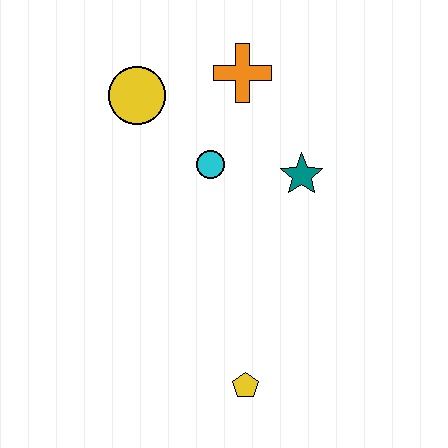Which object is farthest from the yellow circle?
The yellow pentagon is farthest from the yellow circle.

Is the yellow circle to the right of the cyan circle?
No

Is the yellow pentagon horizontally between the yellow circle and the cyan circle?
No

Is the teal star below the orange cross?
Yes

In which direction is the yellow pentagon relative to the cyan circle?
The yellow pentagon is below the cyan circle.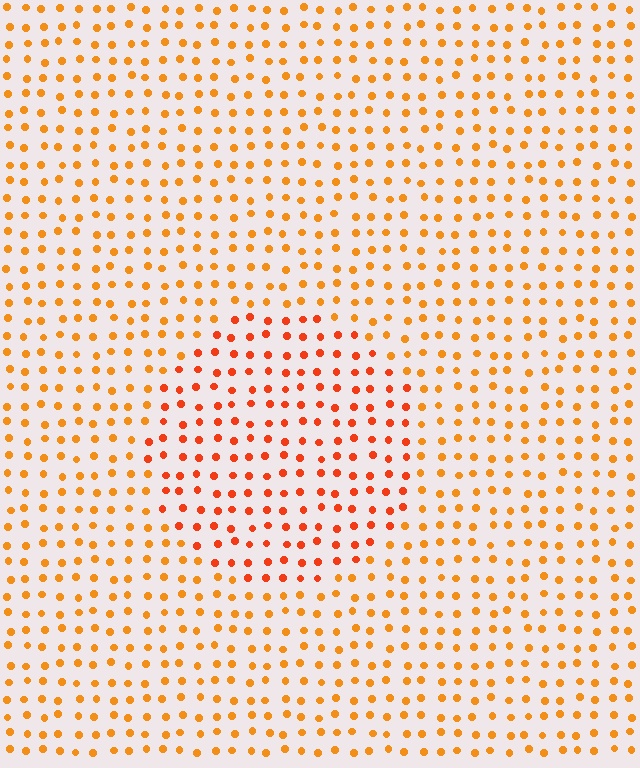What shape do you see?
I see a circle.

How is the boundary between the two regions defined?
The boundary is defined purely by a slight shift in hue (about 23 degrees). Spacing, size, and orientation are identical on both sides.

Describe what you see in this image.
The image is filled with small orange elements in a uniform arrangement. A circle-shaped region is visible where the elements are tinted to a slightly different hue, forming a subtle color boundary.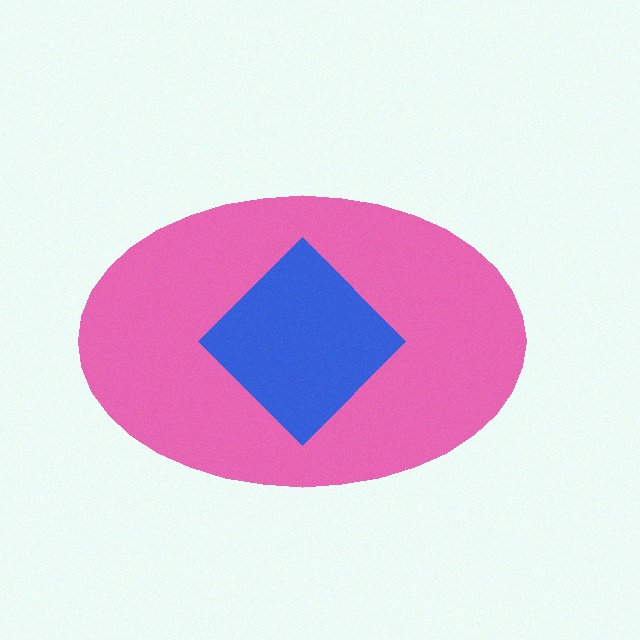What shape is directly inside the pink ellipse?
The blue diamond.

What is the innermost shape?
The blue diamond.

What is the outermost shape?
The pink ellipse.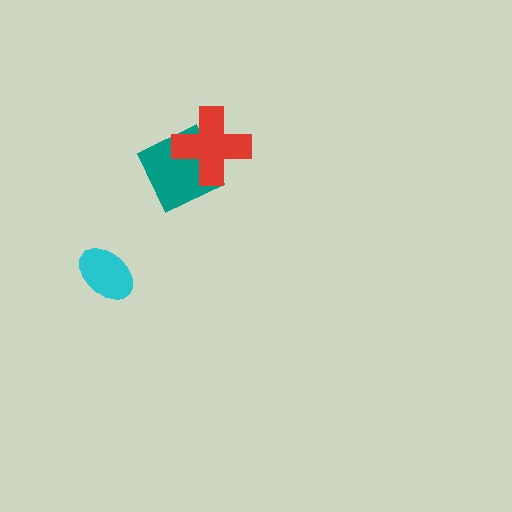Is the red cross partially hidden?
No, no other shape covers it.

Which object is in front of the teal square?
The red cross is in front of the teal square.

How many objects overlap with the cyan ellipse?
0 objects overlap with the cyan ellipse.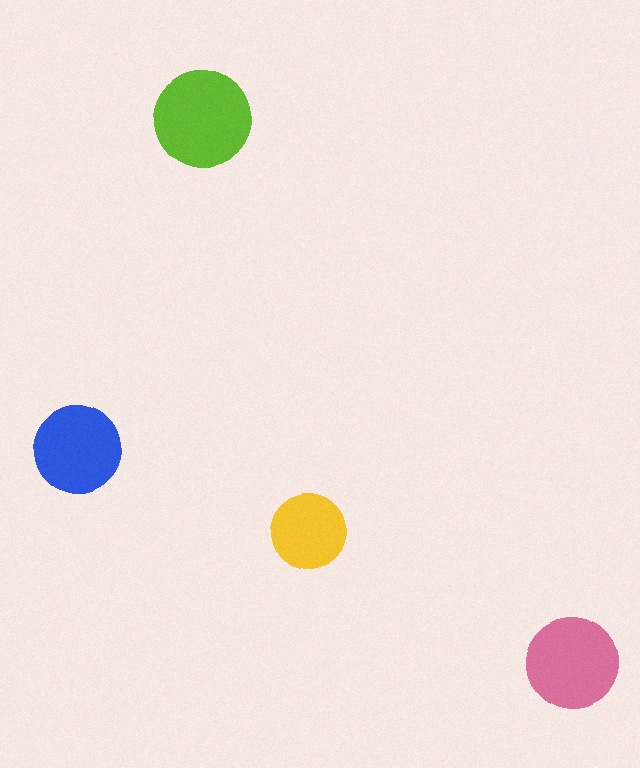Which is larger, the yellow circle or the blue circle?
The blue one.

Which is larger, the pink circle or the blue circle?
The pink one.